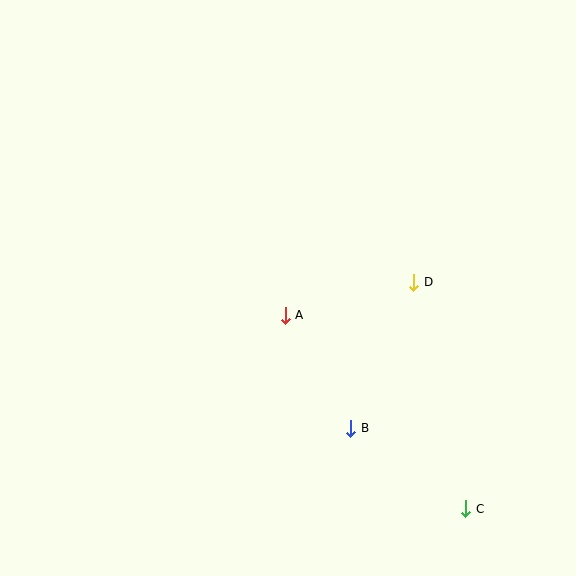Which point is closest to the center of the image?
Point A at (285, 315) is closest to the center.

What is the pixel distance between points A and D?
The distance between A and D is 133 pixels.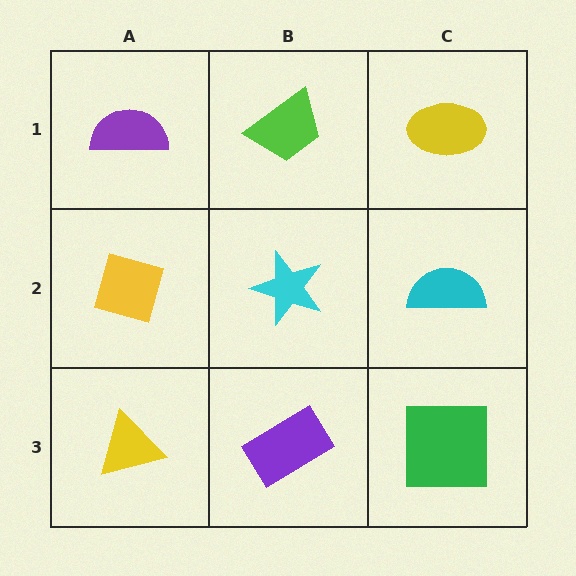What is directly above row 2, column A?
A purple semicircle.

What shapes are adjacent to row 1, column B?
A cyan star (row 2, column B), a purple semicircle (row 1, column A), a yellow ellipse (row 1, column C).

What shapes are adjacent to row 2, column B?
A lime trapezoid (row 1, column B), a purple rectangle (row 3, column B), a yellow diamond (row 2, column A), a cyan semicircle (row 2, column C).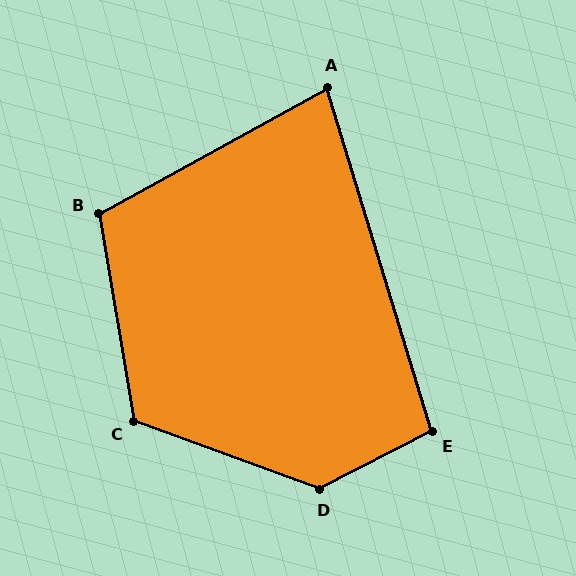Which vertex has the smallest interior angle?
A, at approximately 78 degrees.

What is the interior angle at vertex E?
Approximately 100 degrees (obtuse).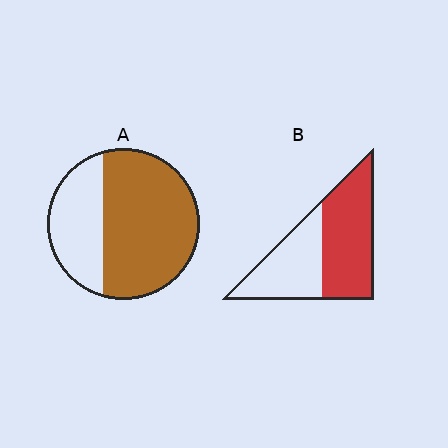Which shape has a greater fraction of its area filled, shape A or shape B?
Shape A.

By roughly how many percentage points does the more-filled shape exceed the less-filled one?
By roughly 10 percentage points (A over B).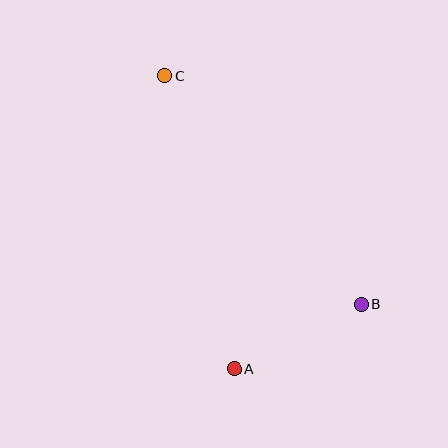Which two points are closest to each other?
Points A and B are closest to each other.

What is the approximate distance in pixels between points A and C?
The distance between A and C is approximately 301 pixels.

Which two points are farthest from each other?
Points B and C are farthest from each other.